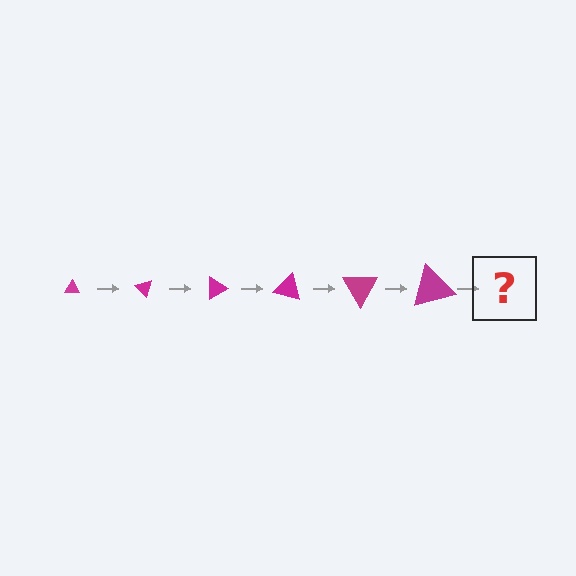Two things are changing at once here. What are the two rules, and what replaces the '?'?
The two rules are that the triangle grows larger each step and it rotates 45 degrees each step. The '?' should be a triangle, larger than the previous one and rotated 270 degrees from the start.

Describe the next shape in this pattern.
It should be a triangle, larger than the previous one and rotated 270 degrees from the start.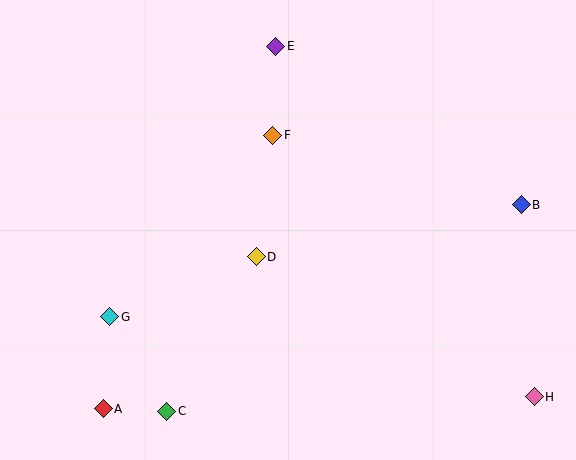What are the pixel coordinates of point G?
Point G is at (110, 317).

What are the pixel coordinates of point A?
Point A is at (103, 409).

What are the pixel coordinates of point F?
Point F is at (273, 135).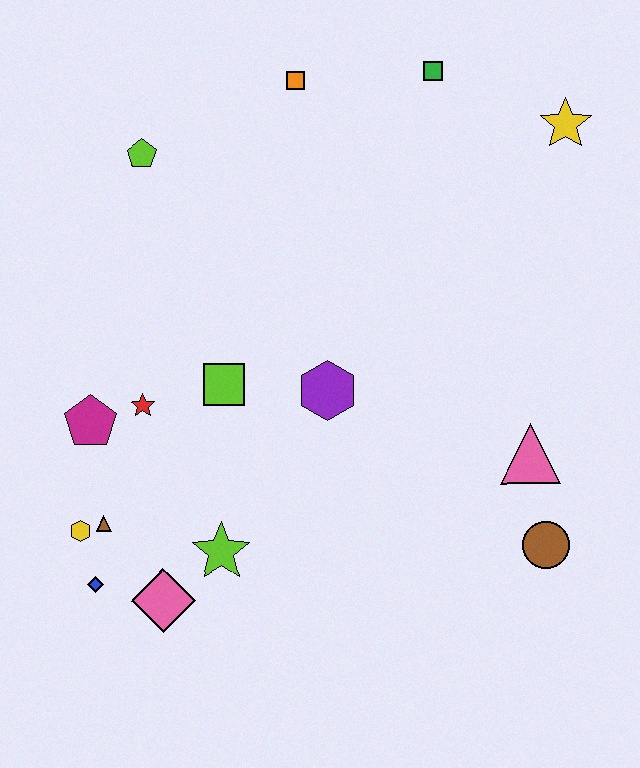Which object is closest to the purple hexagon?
The lime square is closest to the purple hexagon.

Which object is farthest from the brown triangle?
The yellow star is farthest from the brown triangle.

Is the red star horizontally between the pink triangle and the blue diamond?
Yes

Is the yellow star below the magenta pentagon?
No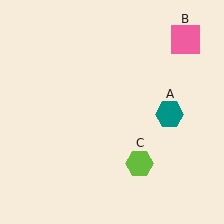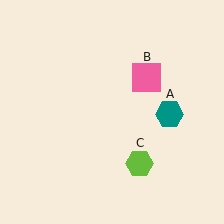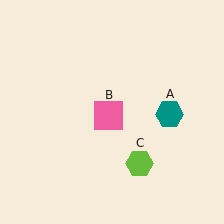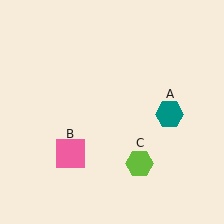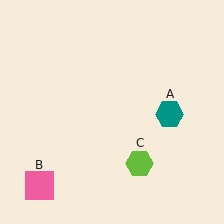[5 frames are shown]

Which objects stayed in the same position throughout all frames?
Teal hexagon (object A) and lime hexagon (object C) remained stationary.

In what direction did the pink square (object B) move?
The pink square (object B) moved down and to the left.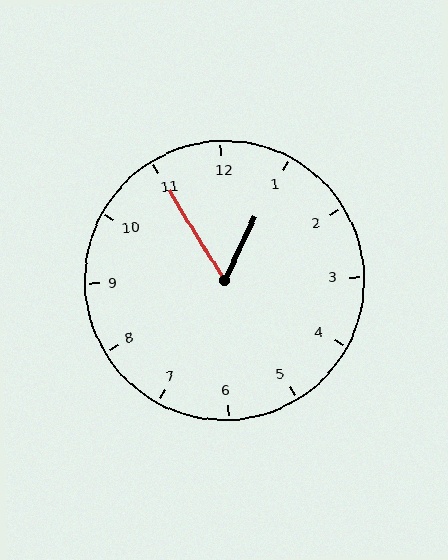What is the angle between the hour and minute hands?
Approximately 58 degrees.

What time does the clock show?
12:55.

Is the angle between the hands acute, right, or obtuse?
It is acute.